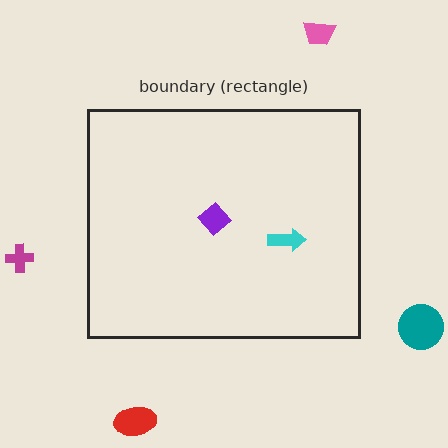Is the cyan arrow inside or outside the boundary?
Inside.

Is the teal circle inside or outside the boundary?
Outside.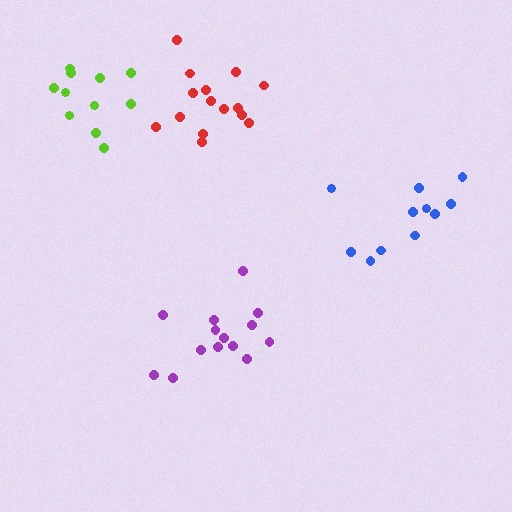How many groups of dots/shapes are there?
There are 4 groups.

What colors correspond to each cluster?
The clusters are colored: purple, red, lime, blue.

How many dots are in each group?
Group 1: 14 dots, Group 2: 15 dots, Group 3: 11 dots, Group 4: 11 dots (51 total).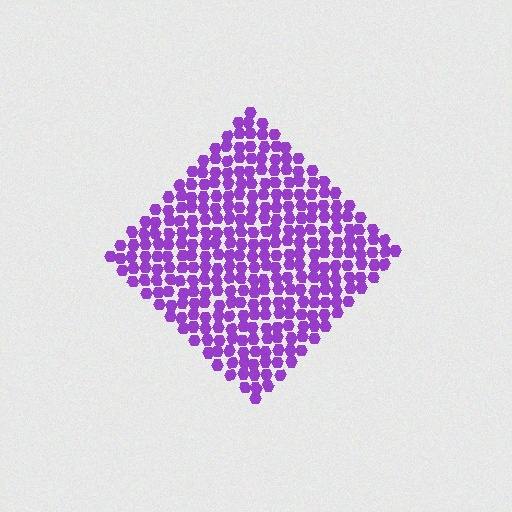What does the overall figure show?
The overall figure shows a diamond.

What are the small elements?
The small elements are hexagons.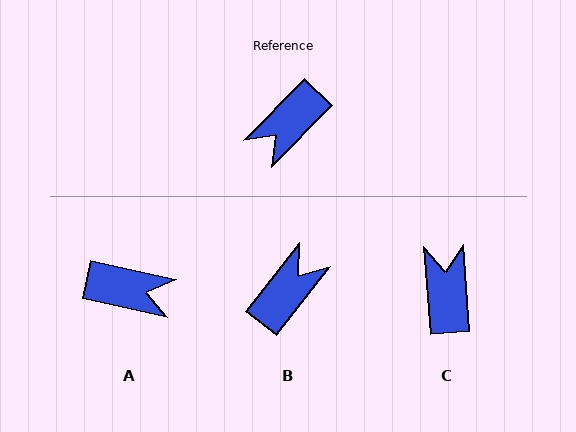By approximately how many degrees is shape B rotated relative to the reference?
Approximately 174 degrees clockwise.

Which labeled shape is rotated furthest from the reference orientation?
B, about 174 degrees away.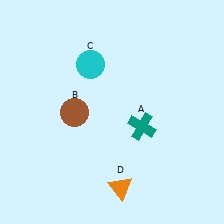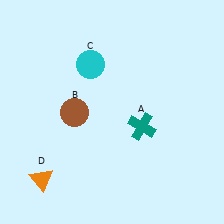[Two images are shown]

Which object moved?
The orange triangle (D) moved left.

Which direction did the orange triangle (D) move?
The orange triangle (D) moved left.